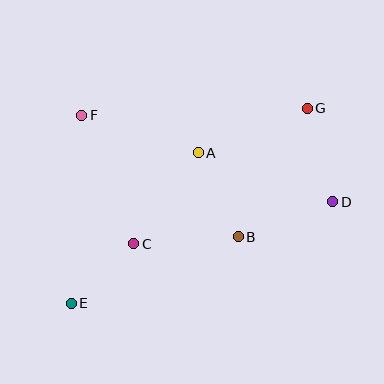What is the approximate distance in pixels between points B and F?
The distance between B and F is approximately 198 pixels.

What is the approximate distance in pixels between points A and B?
The distance between A and B is approximately 93 pixels.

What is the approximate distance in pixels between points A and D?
The distance between A and D is approximately 143 pixels.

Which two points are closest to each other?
Points C and E are closest to each other.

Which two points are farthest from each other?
Points E and G are farthest from each other.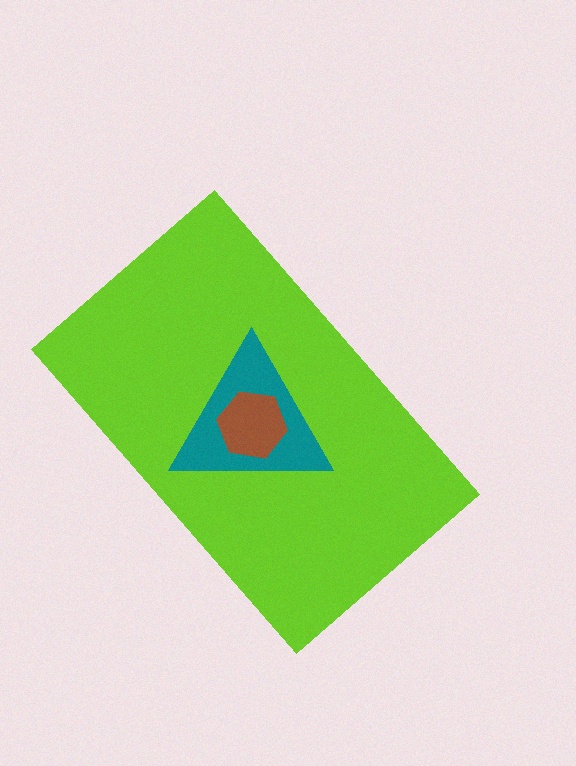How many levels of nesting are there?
3.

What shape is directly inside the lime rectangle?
The teal triangle.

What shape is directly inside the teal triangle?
The brown hexagon.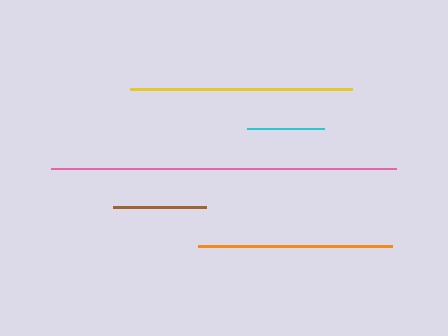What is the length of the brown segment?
The brown segment is approximately 93 pixels long.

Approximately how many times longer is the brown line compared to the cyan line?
The brown line is approximately 1.2 times the length of the cyan line.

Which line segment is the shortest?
The cyan line is the shortest at approximately 77 pixels.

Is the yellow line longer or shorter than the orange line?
The yellow line is longer than the orange line.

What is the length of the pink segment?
The pink segment is approximately 345 pixels long.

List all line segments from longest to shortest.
From longest to shortest: pink, yellow, orange, brown, cyan.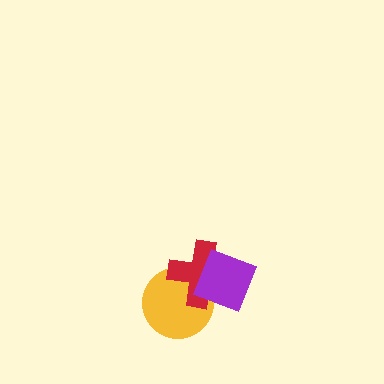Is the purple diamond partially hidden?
No, no other shape covers it.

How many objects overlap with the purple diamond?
2 objects overlap with the purple diamond.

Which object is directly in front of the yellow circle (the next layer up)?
The red cross is directly in front of the yellow circle.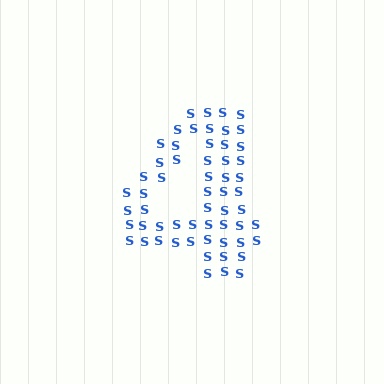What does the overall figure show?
The overall figure shows the digit 4.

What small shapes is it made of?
It is made of small letter S's.